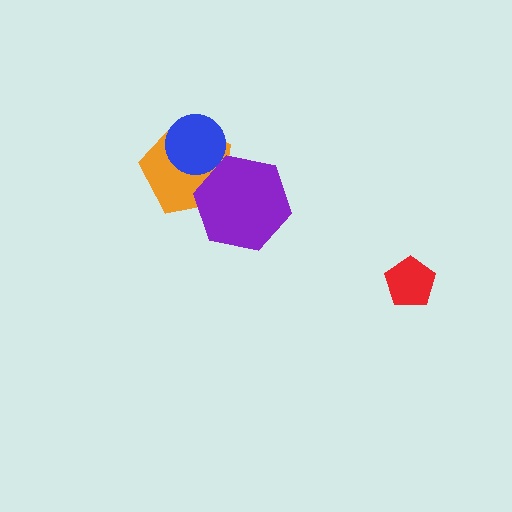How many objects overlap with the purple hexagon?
1 object overlaps with the purple hexagon.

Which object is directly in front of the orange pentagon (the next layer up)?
The blue circle is directly in front of the orange pentagon.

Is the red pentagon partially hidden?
No, no other shape covers it.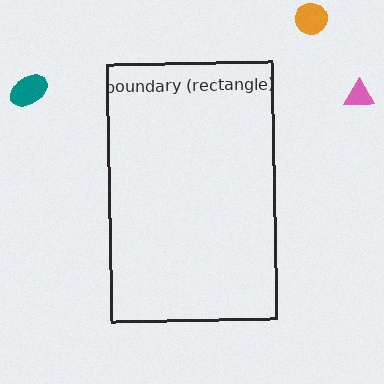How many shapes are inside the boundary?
0 inside, 3 outside.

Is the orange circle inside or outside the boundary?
Outside.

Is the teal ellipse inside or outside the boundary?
Outside.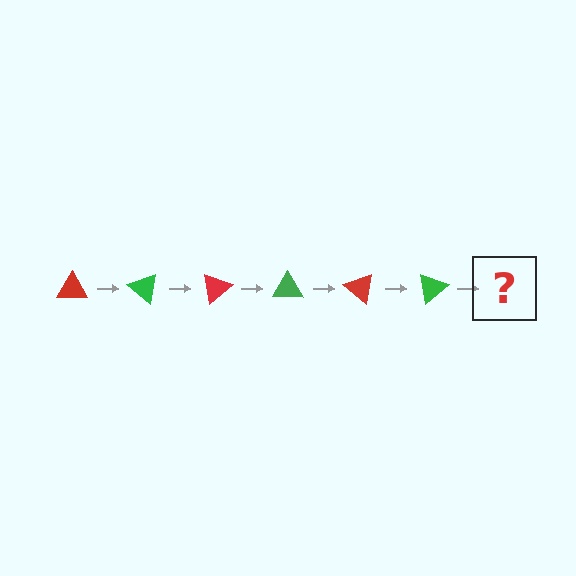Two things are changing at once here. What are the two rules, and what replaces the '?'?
The two rules are that it rotates 40 degrees each step and the color cycles through red and green. The '?' should be a red triangle, rotated 240 degrees from the start.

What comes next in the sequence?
The next element should be a red triangle, rotated 240 degrees from the start.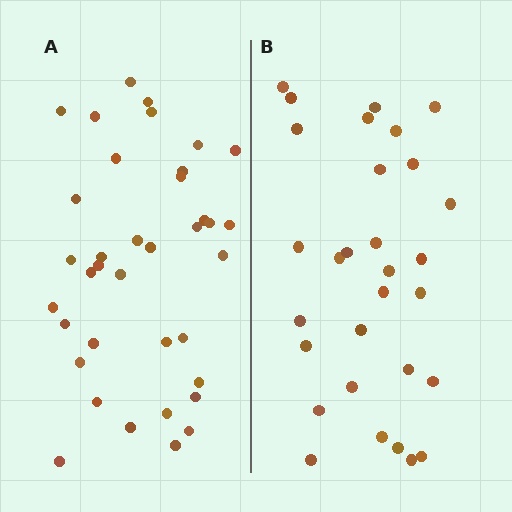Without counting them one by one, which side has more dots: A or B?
Region A (the left region) has more dots.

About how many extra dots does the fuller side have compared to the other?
Region A has roughly 8 or so more dots than region B.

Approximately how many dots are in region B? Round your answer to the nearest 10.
About 30 dots.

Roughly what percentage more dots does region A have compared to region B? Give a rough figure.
About 25% more.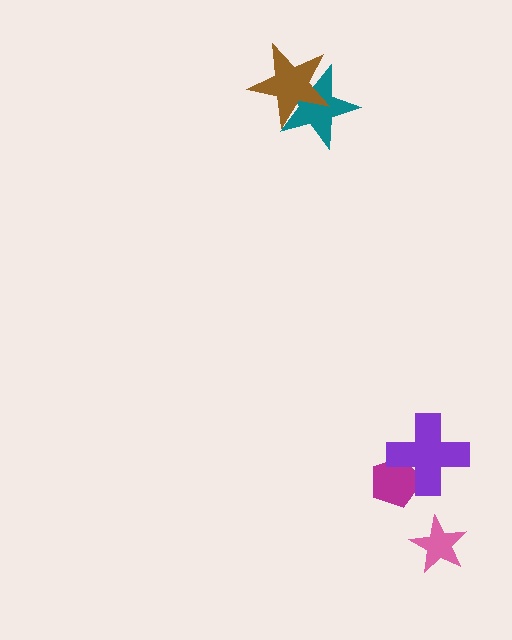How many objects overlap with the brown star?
1 object overlaps with the brown star.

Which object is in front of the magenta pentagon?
The purple cross is in front of the magenta pentagon.